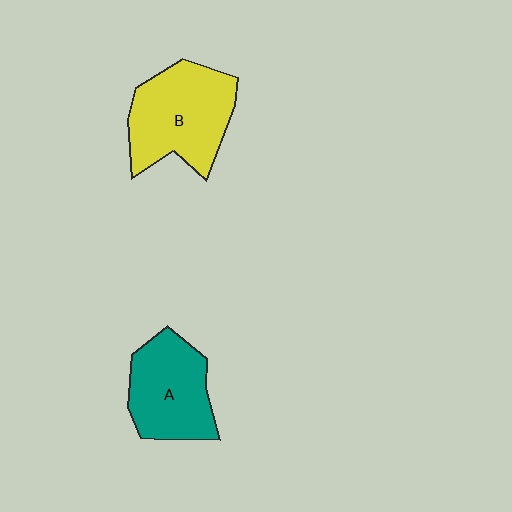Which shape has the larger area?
Shape B (yellow).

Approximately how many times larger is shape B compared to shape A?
Approximately 1.2 times.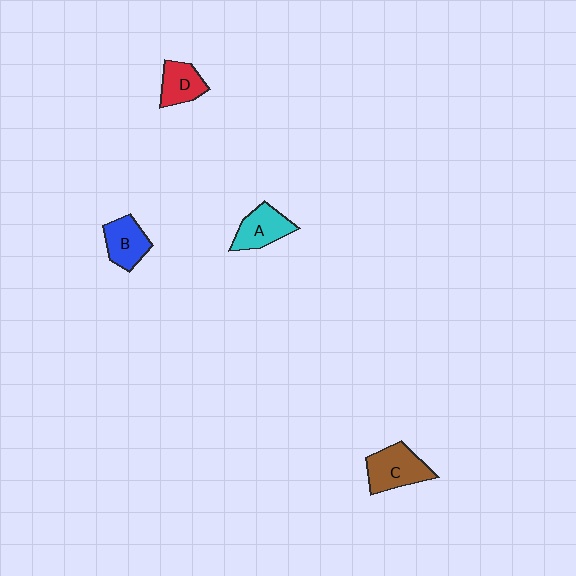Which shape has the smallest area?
Shape D (red).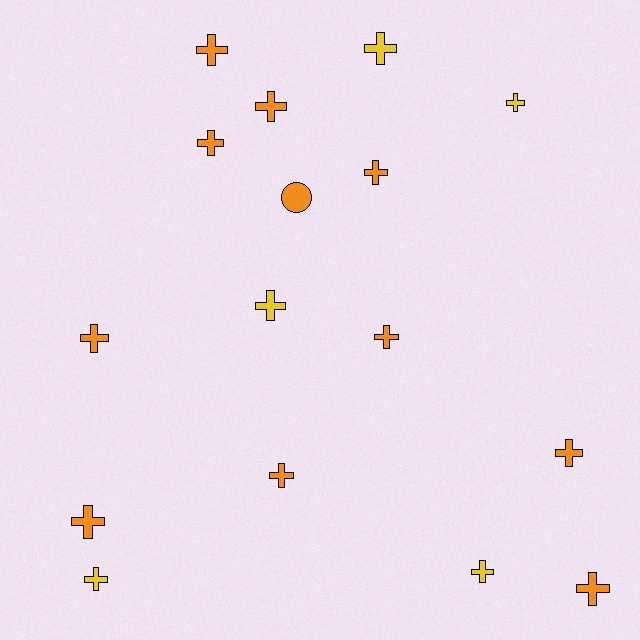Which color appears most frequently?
Orange, with 11 objects.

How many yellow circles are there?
There are no yellow circles.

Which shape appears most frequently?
Cross, with 15 objects.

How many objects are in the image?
There are 16 objects.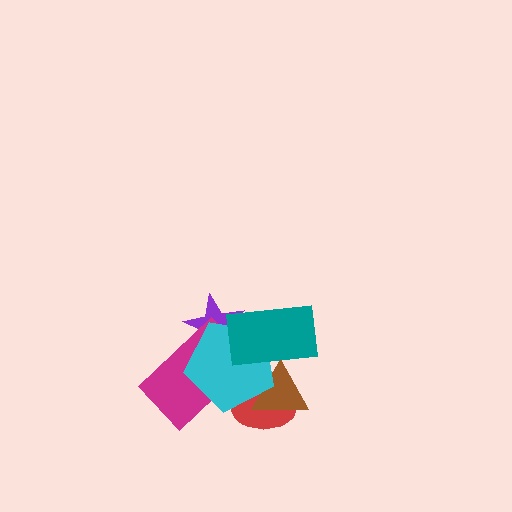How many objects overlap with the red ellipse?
2 objects overlap with the red ellipse.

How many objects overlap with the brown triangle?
3 objects overlap with the brown triangle.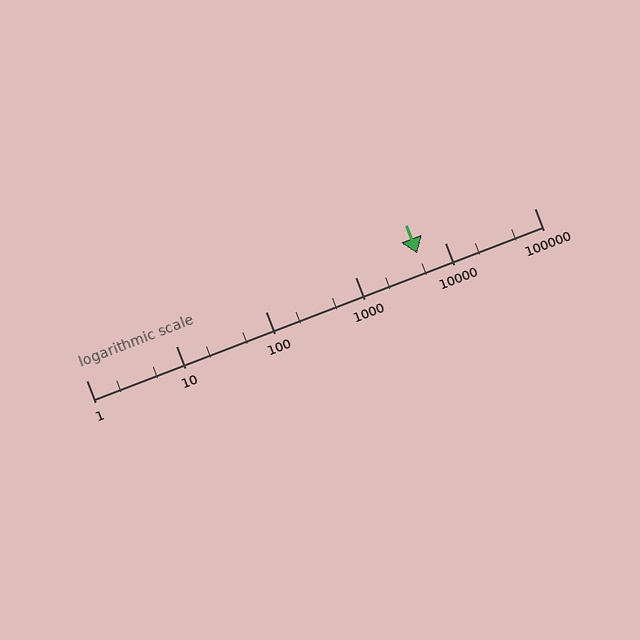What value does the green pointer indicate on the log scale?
The pointer indicates approximately 4900.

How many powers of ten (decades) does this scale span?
The scale spans 5 decades, from 1 to 100000.